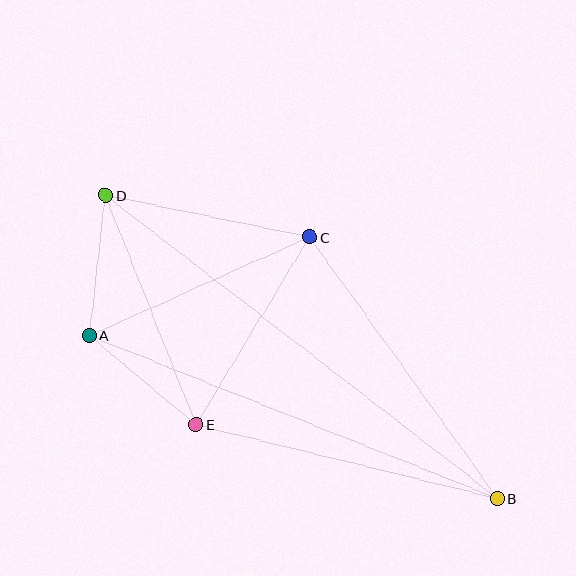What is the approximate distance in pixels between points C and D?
The distance between C and D is approximately 208 pixels.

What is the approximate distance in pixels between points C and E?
The distance between C and E is approximately 219 pixels.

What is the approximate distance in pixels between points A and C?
The distance between A and C is approximately 241 pixels.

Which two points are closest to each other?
Points A and E are closest to each other.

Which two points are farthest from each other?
Points B and D are farthest from each other.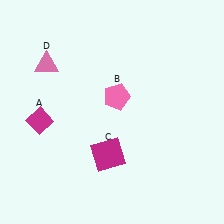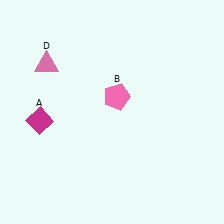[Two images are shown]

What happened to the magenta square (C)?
The magenta square (C) was removed in Image 2. It was in the bottom-left area of Image 1.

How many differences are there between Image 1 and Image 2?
There is 1 difference between the two images.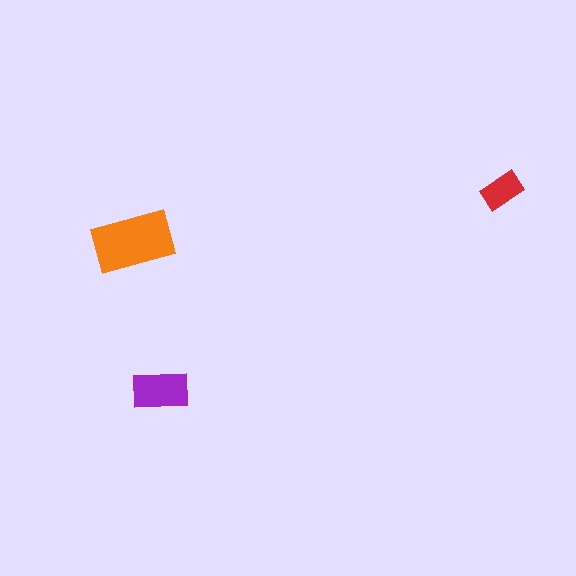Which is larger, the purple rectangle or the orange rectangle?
The orange one.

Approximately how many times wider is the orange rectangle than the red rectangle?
About 2 times wider.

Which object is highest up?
The red rectangle is topmost.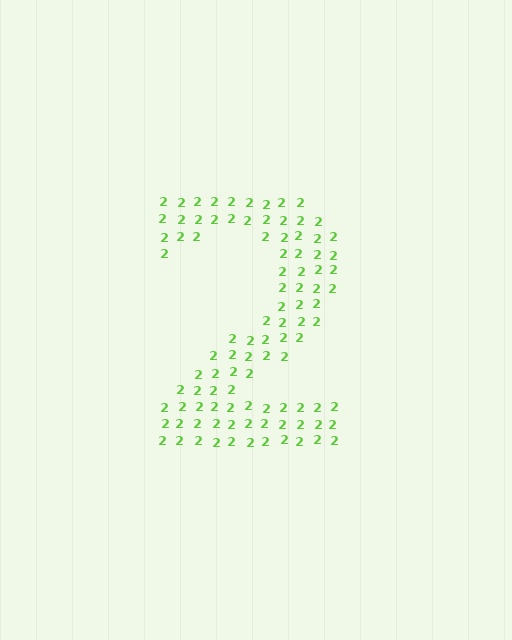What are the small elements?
The small elements are digit 2's.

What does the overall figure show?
The overall figure shows the digit 2.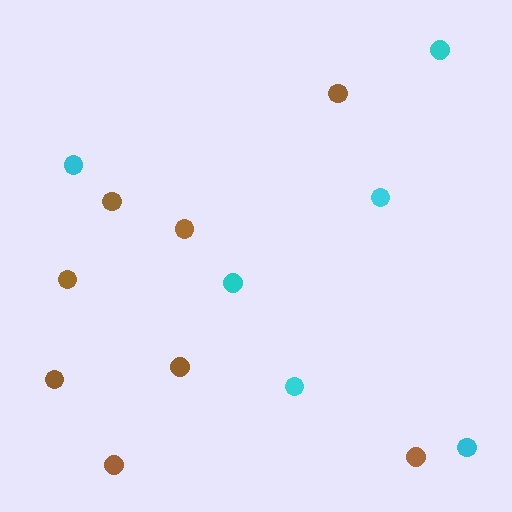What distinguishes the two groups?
There are 2 groups: one group of brown circles (8) and one group of cyan circles (6).